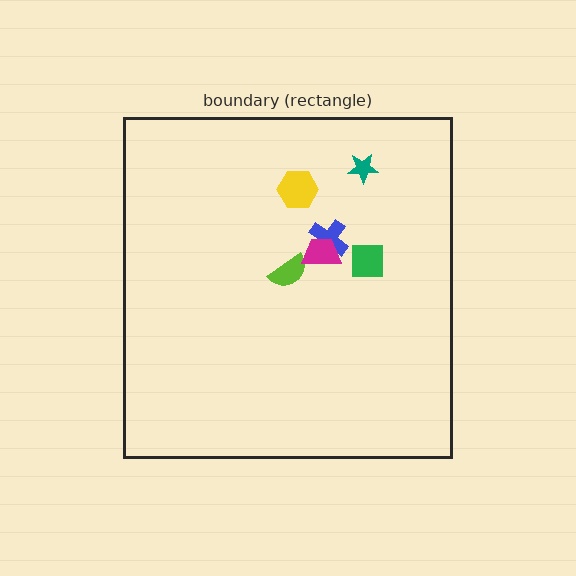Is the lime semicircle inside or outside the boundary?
Inside.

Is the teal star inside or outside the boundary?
Inside.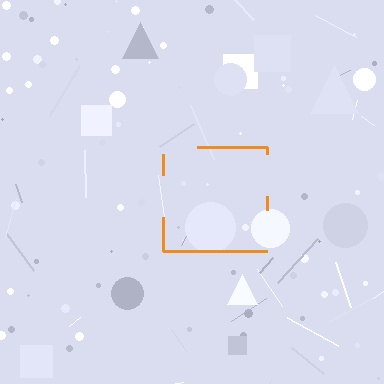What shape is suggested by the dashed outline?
The dashed outline suggests a square.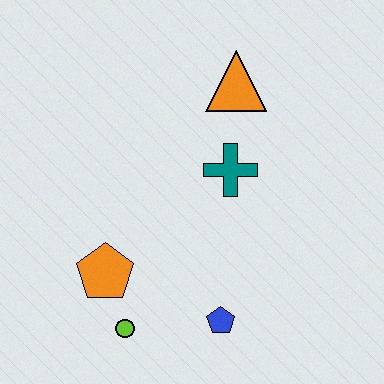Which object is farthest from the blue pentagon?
The orange triangle is farthest from the blue pentagon.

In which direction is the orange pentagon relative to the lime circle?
The orange pentagon is above the lime circle.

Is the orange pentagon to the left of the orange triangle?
Yes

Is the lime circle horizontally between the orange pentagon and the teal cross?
Yes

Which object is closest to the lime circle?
The orange pentagon is closest to the lime circle.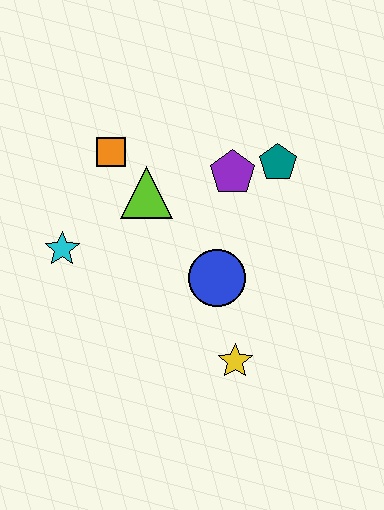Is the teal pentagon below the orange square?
Yes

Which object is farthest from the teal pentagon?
The cyan star is farthest from the teal pentagon.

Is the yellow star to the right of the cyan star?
Yes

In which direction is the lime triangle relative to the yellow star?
The lime triangle is above the yellow star.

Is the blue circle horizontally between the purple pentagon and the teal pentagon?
No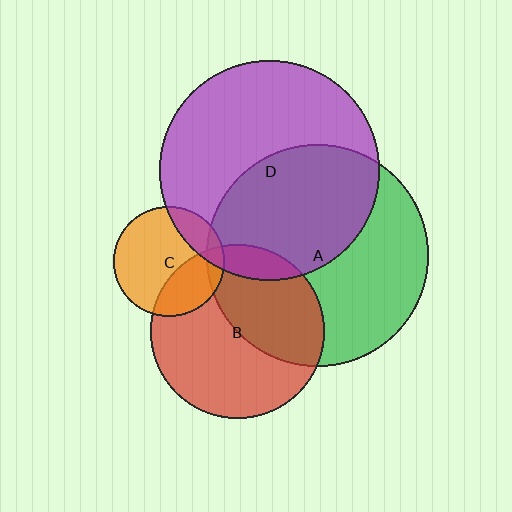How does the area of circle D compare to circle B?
Approximately 1.6 times.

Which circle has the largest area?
Circle A (green).